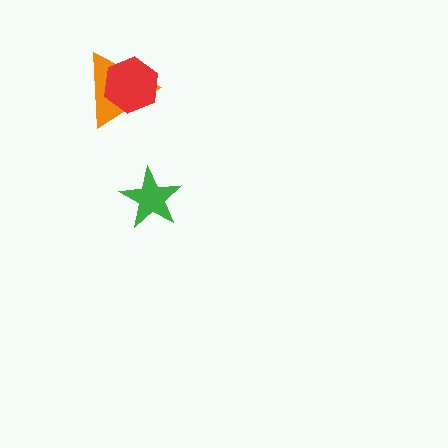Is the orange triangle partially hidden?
Yes, it is partially covered by another shape.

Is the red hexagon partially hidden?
No, no other shape covers it.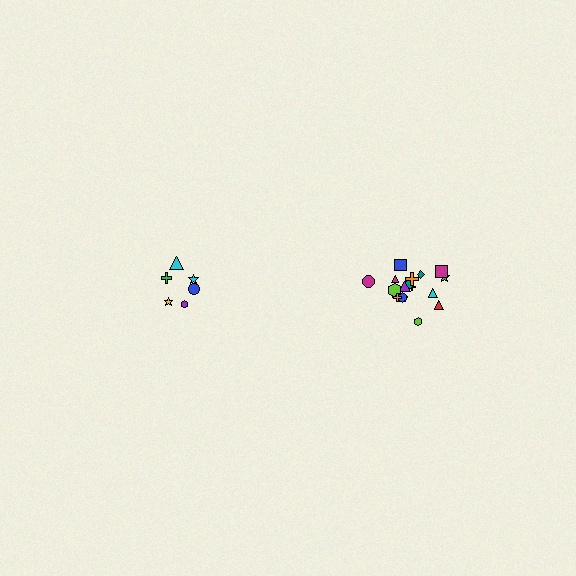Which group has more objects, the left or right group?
The right group.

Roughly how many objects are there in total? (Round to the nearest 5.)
Roughly 25 objects in total.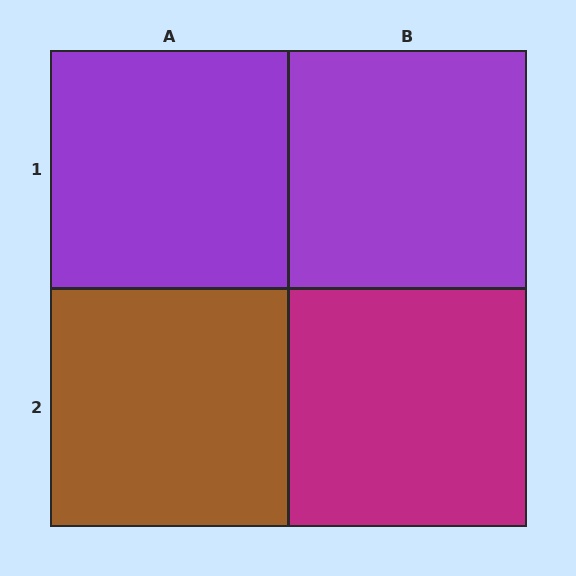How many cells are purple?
2 cells are purple.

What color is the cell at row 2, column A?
Brown.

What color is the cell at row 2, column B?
Magenta.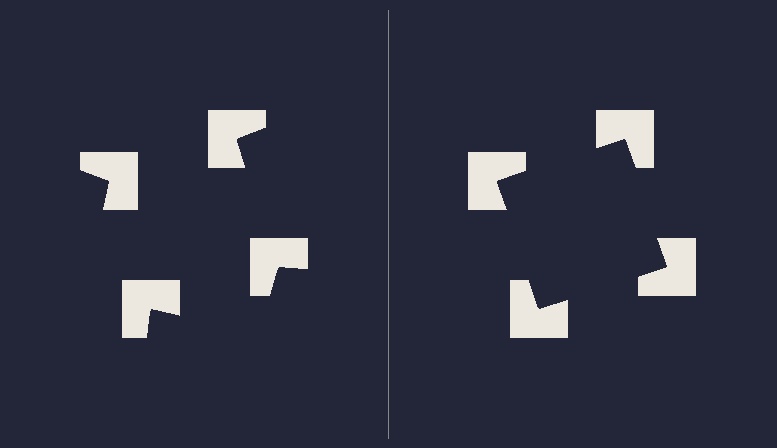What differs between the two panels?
The notched squares are positioned identically on both sides; only the wedge orientations differ. On the right they align to a square; on the left they are misaligned.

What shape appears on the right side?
An illusory square.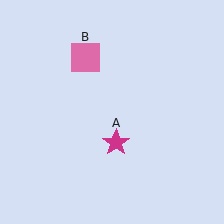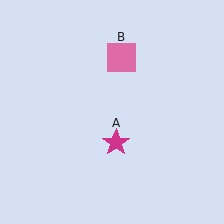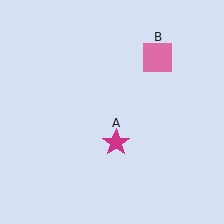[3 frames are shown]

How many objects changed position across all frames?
1 object changed position: pink square (object B).